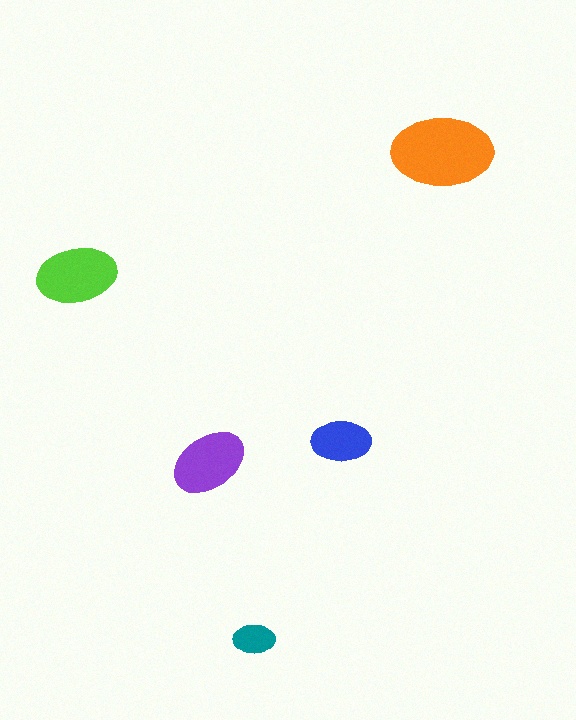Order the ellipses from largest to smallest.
the orange one, the lime one, the purple one, the blue one, the teal one.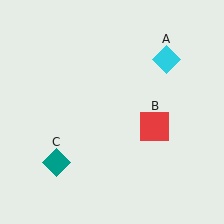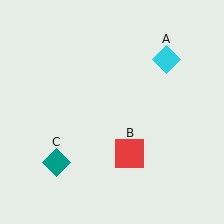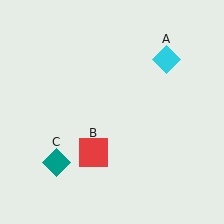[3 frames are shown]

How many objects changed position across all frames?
1 object changed position: red square (object B).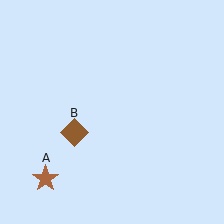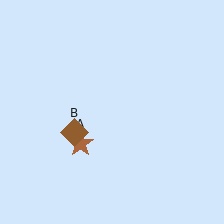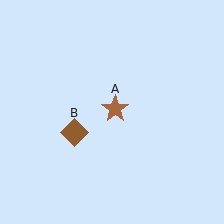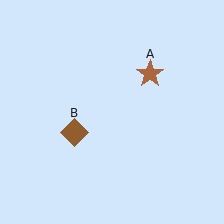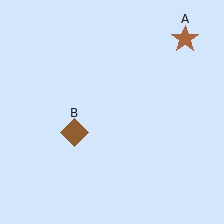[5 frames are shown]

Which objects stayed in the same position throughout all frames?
Brown diamond (object B) remained stationary.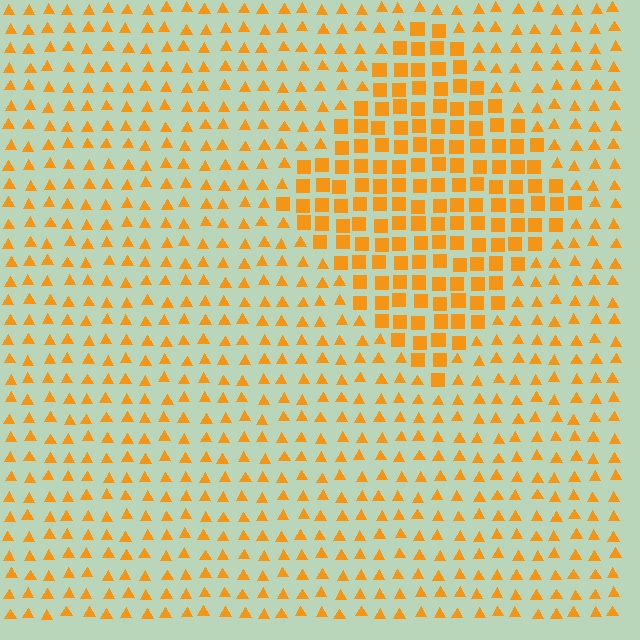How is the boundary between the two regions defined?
The boundary is defined by a change in element shape: squares inside vs. triangles outside. All elements share the same color and spacing.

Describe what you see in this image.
The image is filled with small orange elements arranged in a uniform grid. A diamond-shaped region contains squares, while the surrounding area contains triangles. The boundary is defined purely by the change in element shape.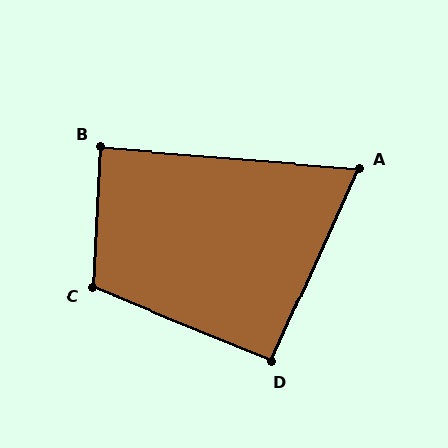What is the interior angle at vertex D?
Approximately 92 degrees (approximately right).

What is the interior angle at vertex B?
Approximately 88 degrees (approximately right).